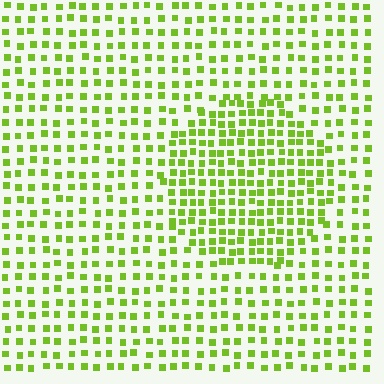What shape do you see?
I see a circle.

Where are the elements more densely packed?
The elements are more densely packed inside the circle boundary.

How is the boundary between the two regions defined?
The boundary is defined by a change in element density (approximately 1.7x ratio). All elements are the same color, size, and shape.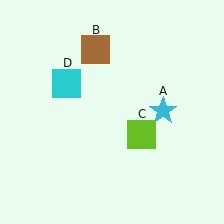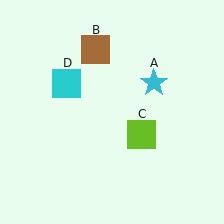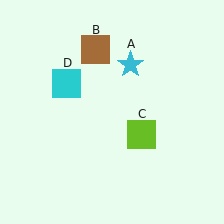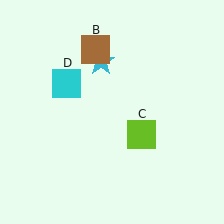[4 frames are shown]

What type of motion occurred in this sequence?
The cyan star (object A) rotated counterclockwise around the center of the scene.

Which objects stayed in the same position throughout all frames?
Brown square (object B) and lime square (object C) and cyan square (object D) remained stationary.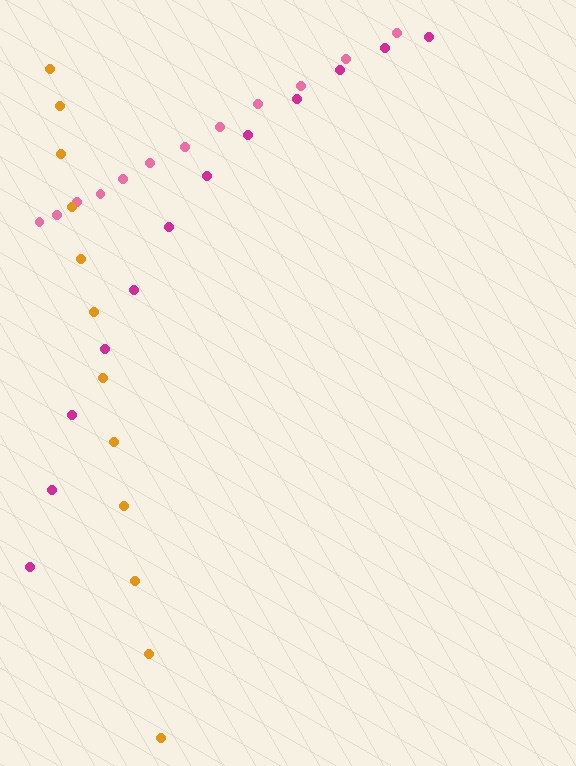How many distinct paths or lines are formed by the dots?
There are 3 distinct paths.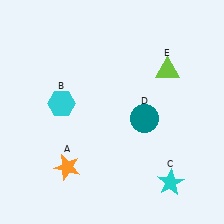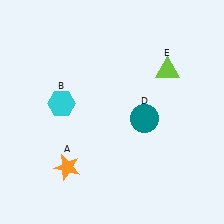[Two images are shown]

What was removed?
The cyan star (C) was removed in Image 2.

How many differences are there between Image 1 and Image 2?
There is 1 difference between the two images.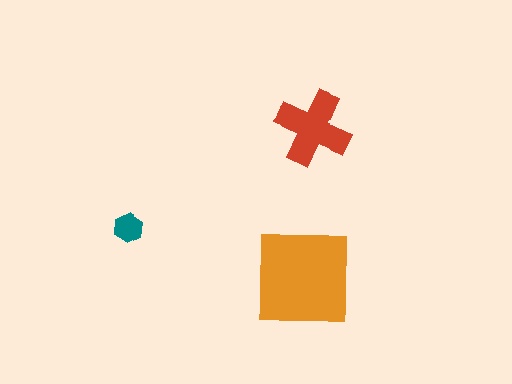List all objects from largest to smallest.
The orange square, the red cross, the teal hexagon.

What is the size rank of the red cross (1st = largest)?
2nd.